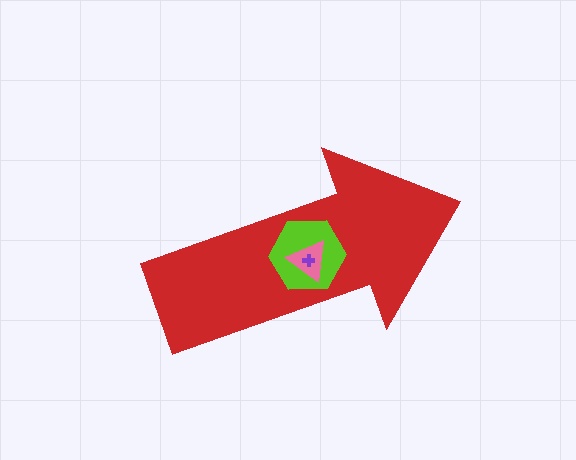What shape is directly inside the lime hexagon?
The pink triangle.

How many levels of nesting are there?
4.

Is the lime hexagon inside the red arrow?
Yes.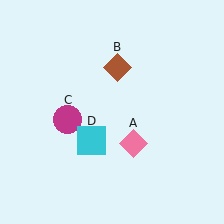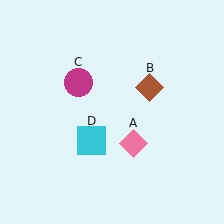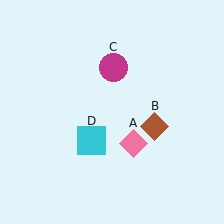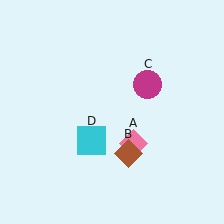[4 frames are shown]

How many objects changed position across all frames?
2 objects changed position: brown diamond (object B), magenta circle (object C).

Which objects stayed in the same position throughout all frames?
Pink diamond (object A) and cyan square (object D) remained stationary.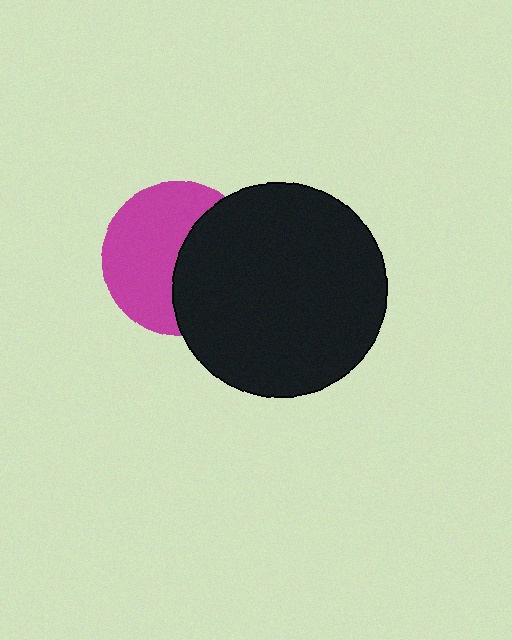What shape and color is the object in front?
The object in front is a black circle.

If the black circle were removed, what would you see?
You would see the complete magenta circle.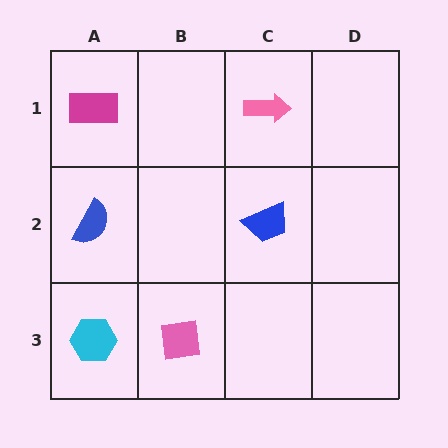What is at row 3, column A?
A cyan hexagon.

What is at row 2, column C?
A blue trapezoid.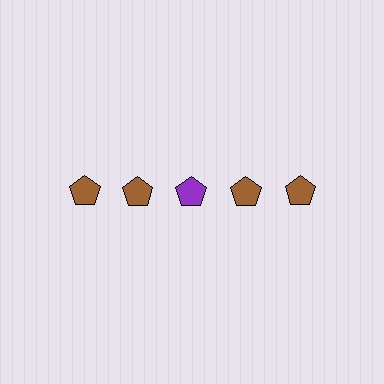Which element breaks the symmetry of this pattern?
The purple pentagon in the top row, center column breaks the symmetry. All other shapes are brown pentagons.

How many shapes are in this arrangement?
There are 5 shapes arranged in a grid pattern.